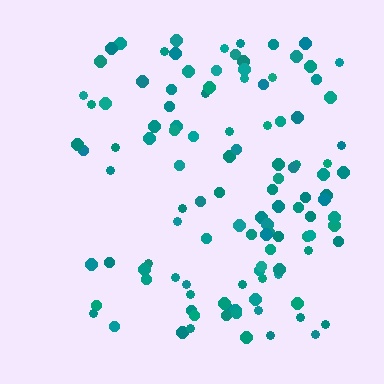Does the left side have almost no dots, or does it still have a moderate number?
Still a moderate number, just noticeably fewer than the right.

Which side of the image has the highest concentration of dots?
The right.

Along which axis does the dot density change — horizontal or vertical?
Horizontal.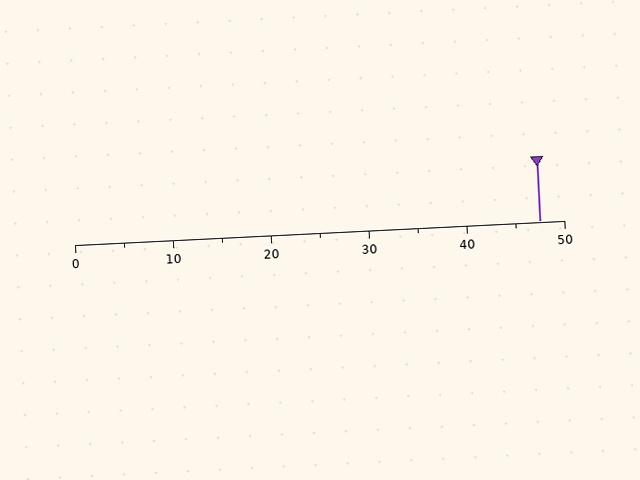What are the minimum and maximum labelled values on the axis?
The axis runs from 0 to 50.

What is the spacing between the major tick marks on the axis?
The major ticks are spaced 10 apart.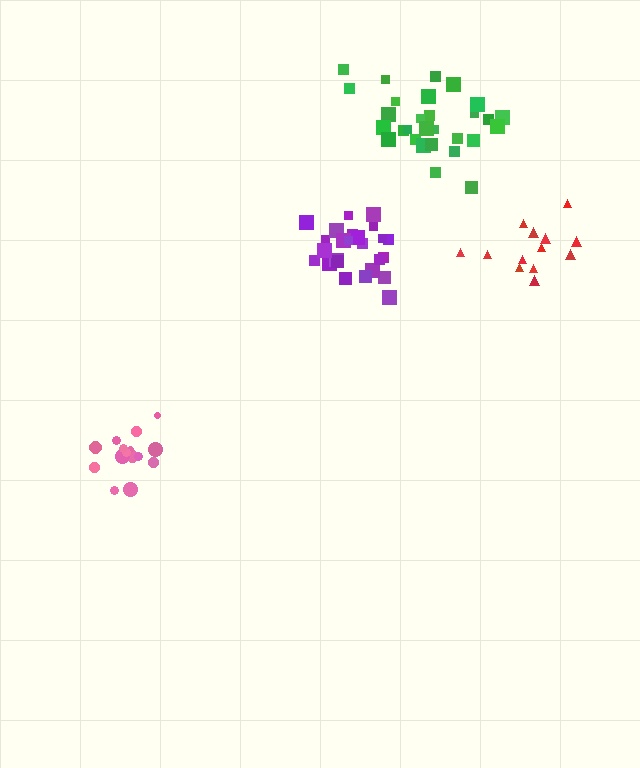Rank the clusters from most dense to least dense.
purple, pink, green, red.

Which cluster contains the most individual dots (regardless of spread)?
Green (29).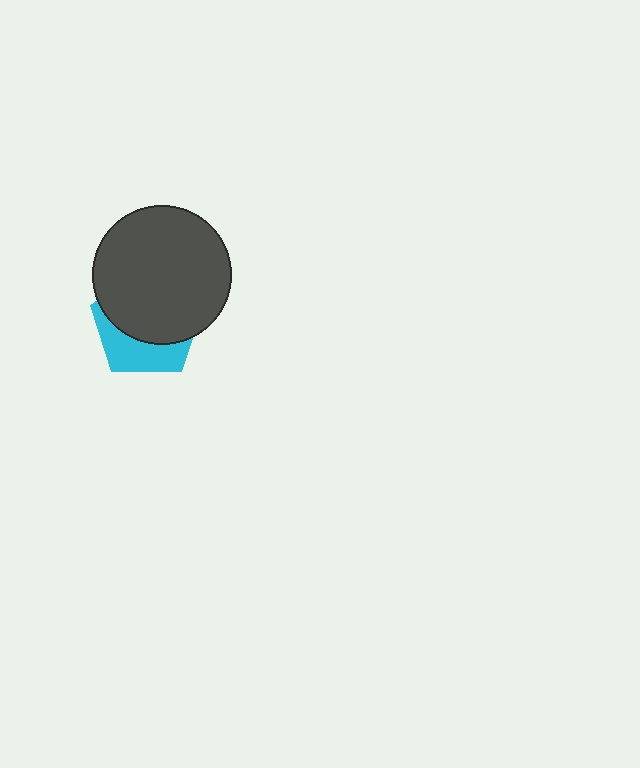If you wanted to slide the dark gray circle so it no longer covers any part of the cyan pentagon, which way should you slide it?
Slide it up — that is the most direct way to separate the two shapes.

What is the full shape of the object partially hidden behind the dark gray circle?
The partially hidden object is a cyan pentagon.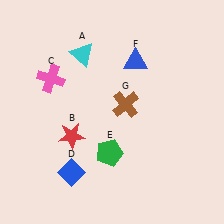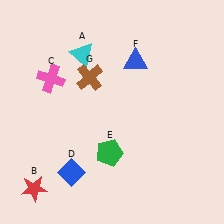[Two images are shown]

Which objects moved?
The objects that moved are: the red star (B), the brown cross (G).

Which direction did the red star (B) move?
The red star (B) moved down.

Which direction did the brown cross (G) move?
The brown cross (G) moved left.